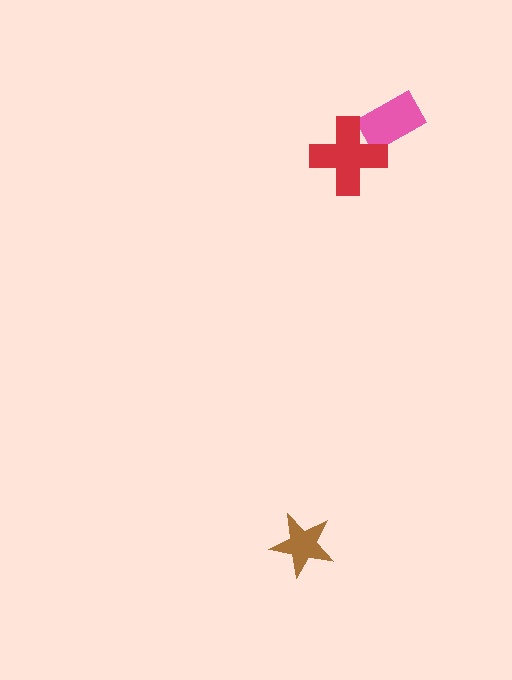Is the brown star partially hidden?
No, no other shape covers it.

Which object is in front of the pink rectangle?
The red cross is in front of the pink rectangle.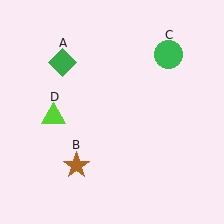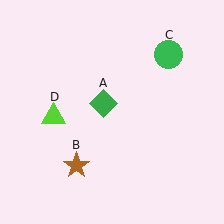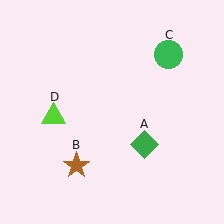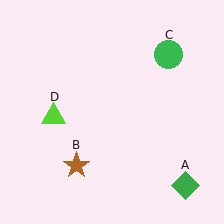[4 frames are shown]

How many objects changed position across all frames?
1 object changed position: green diamond (object A).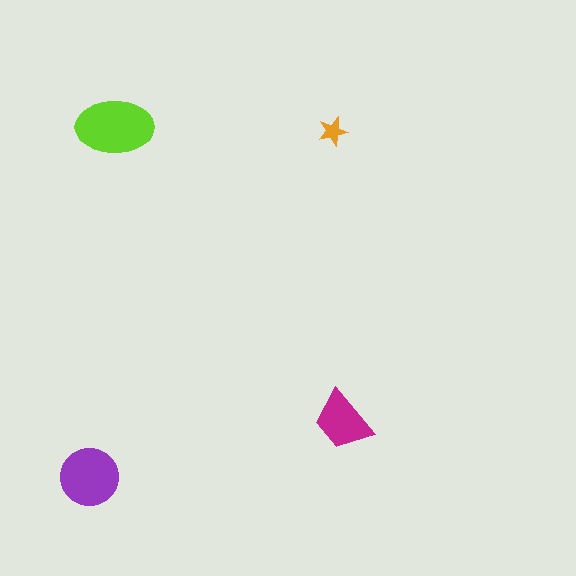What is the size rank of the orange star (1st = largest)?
4th.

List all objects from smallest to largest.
The orange star, the magenta trapezoid, the purple circle, the lime ellipse.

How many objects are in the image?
There are 4 objects in the image.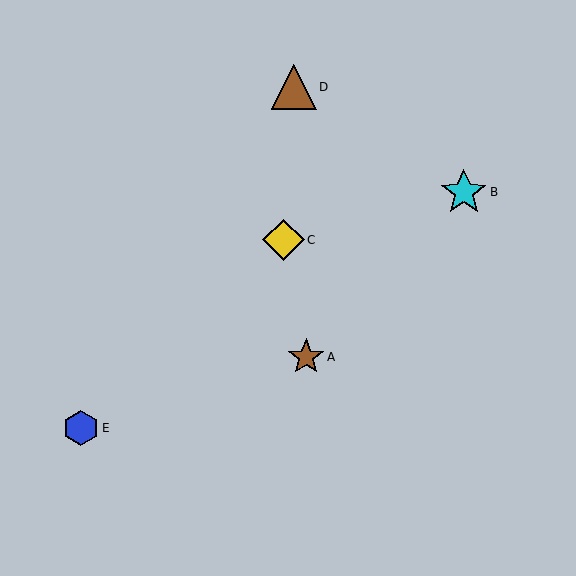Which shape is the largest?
The cyan star (labeled B) is the largest.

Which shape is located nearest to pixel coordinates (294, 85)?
The brown triangle (labeled D) at (294, 87) is nearest to that location.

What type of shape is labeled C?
Shape C is a yellow diamond.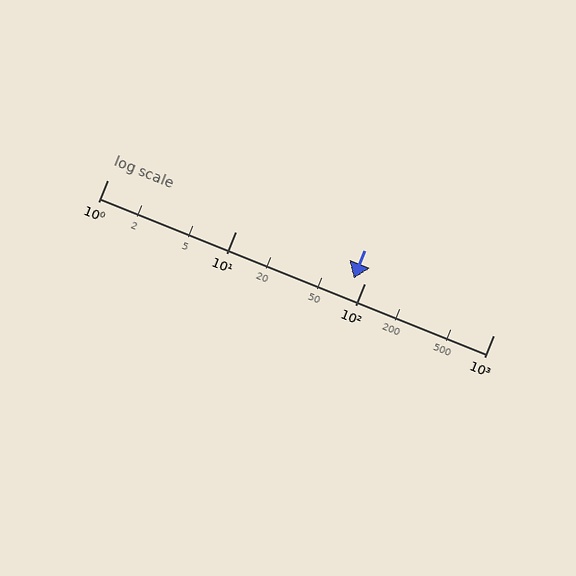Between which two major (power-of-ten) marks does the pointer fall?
The pointer is between 10 and 100.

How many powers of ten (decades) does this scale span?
The scale spans 3 decades, from 1 to 1000.